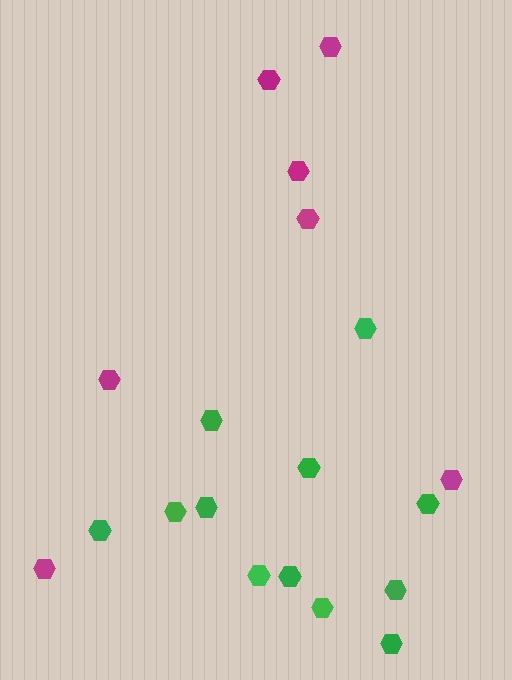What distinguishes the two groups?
There are 2 groups: one group of green hexagons (12) and one group of magenta hexagons (7).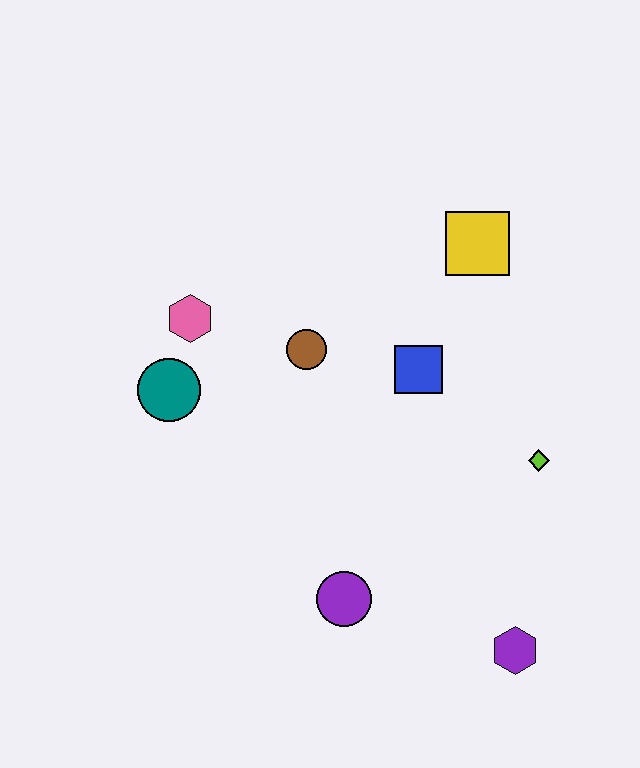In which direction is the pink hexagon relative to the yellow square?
The pink hexagon is to the left of the yellow square.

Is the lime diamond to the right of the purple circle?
Yes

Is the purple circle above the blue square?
No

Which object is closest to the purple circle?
The purple hexagon is closest to the purple circle.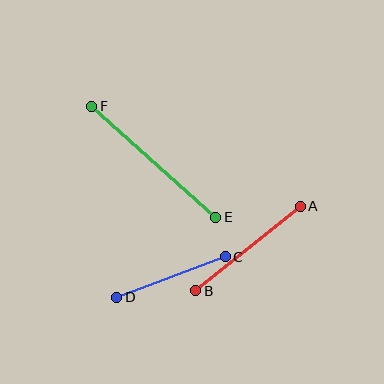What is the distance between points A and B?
The distance is approximately 134 pixels.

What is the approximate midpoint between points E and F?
The midpoint is at approximately (154, 162) pixels.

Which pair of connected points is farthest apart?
Points E and F are farthest apart.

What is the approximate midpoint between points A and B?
The midpoint is at approximately (248, 249) pixels.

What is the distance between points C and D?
The distance is approximately 116 pixels.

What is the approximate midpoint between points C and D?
The midpoint is at approximately (171, 277) pixels.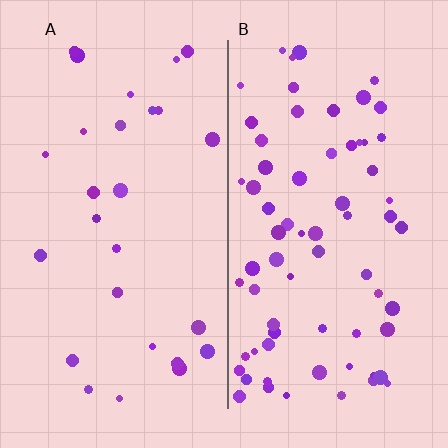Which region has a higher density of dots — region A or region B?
B (the right).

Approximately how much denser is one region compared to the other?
Approximately 2.6× — region B over region A.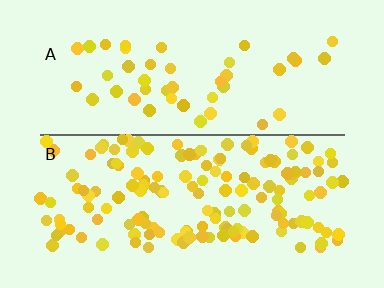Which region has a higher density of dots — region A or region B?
B (the bottom).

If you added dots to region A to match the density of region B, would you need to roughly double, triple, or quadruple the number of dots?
Approximately triple.